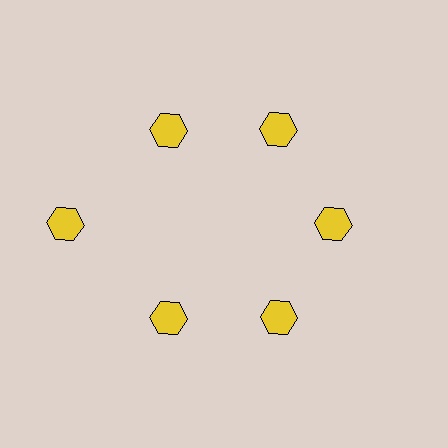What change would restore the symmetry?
The symmetry would be restored by moving it inward, back onto the ring so that all 6 hexagons sit at equal angles and equal distance from the center.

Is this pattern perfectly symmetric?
No. The 6 yellow hexagons are arranged in a ring, but one element near the 9 o'clock position is pushed outward from the center, breaking the 6-fold rotational symmetry.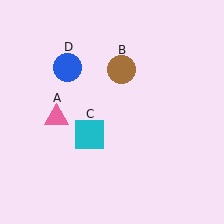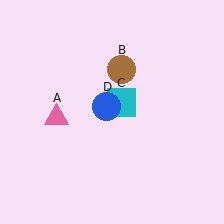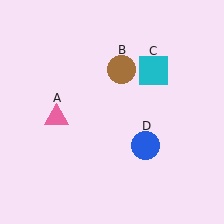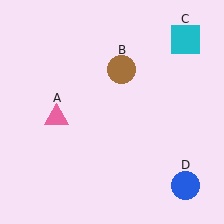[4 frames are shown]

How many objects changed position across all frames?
2 objects changed position: cyan square (object C), blue circle (object D).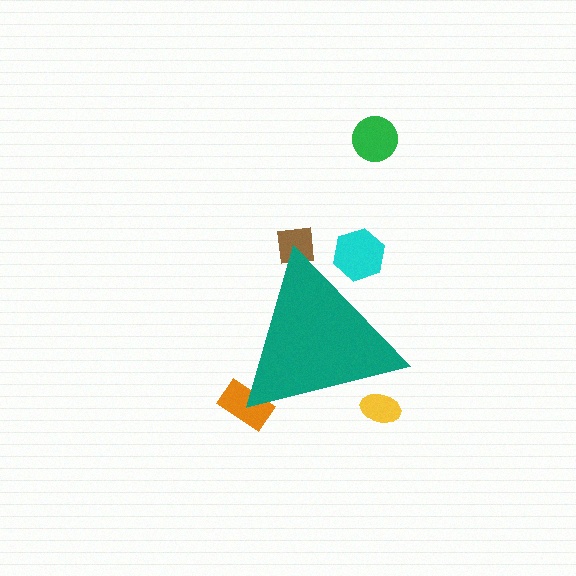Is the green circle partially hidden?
No, the green circle is fully visible.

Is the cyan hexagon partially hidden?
Yes, the cyan hexagon is partially hidden behind the teal triangle.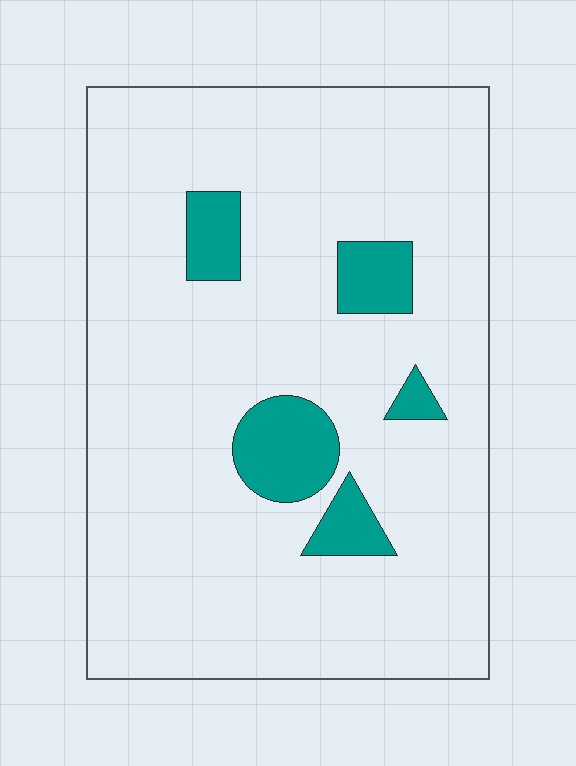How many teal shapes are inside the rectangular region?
5.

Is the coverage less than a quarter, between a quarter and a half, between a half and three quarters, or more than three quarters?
Less than a quarter.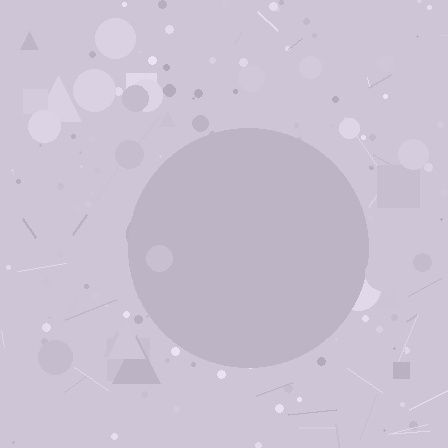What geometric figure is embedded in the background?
A circle is embedded in the background.